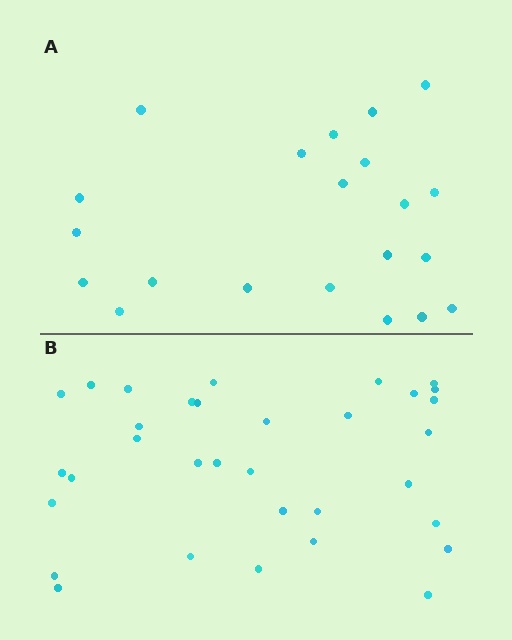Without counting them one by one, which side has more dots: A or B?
Region B (the bottom region) has more dots.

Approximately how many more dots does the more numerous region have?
Region B has roughly 12 or so more dots than region A.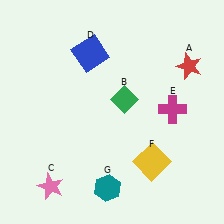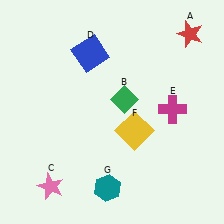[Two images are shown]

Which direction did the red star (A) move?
The red star (A) moved up.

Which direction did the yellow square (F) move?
The yellow square (F) moved up.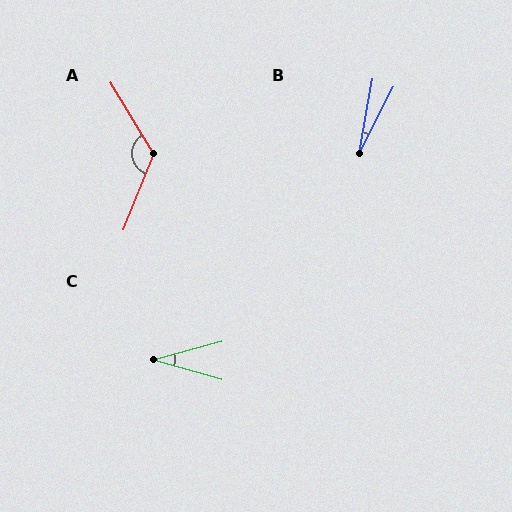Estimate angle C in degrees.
Approximately 31 degrees.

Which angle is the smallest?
B, at approximately 17 degrees.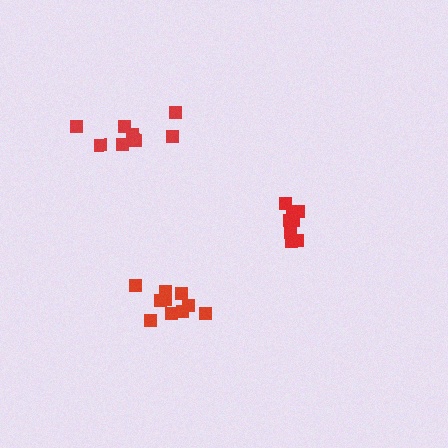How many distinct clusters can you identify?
There are 3 distinct clusters.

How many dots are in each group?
Group 1: 10 dots, Group 2: 10 dots, Group 3: 9 dots (29 total).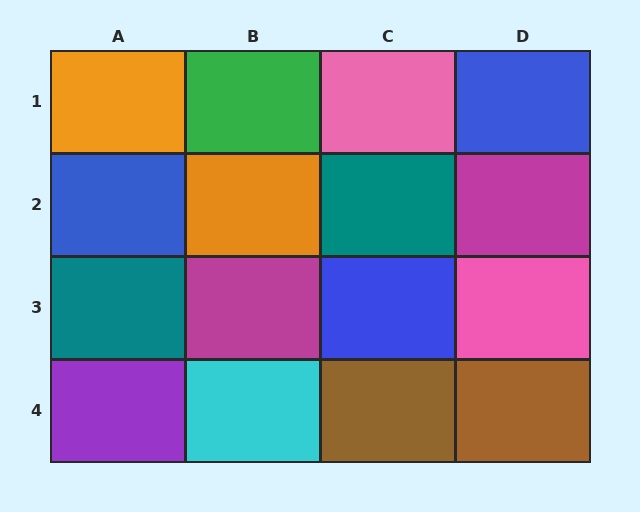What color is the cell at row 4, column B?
Cyan.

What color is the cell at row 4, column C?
Brown.